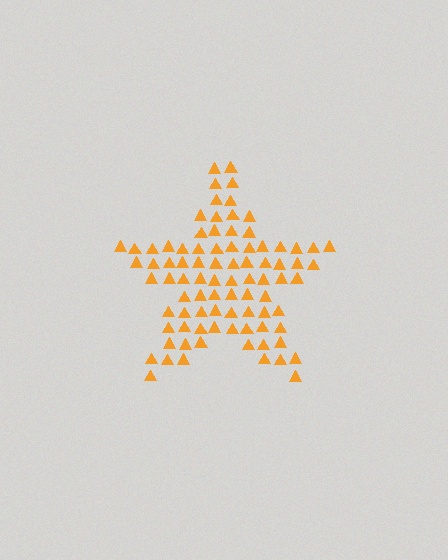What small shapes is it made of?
It is made of small triangles.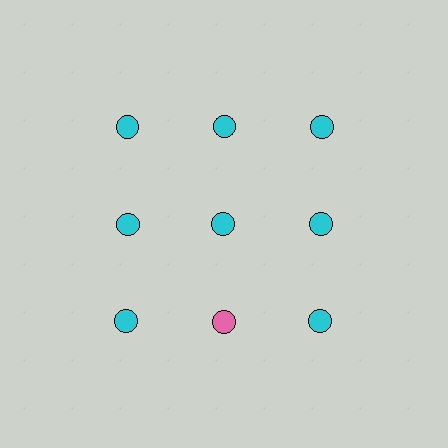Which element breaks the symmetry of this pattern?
The pink circle in the third row, second from left column breaks the symmetry. All other shapes are cyan circles.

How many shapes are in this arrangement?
There are 9 shapes arranged in a grid pattern.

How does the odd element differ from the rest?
It has a different color: pink instead of cyan.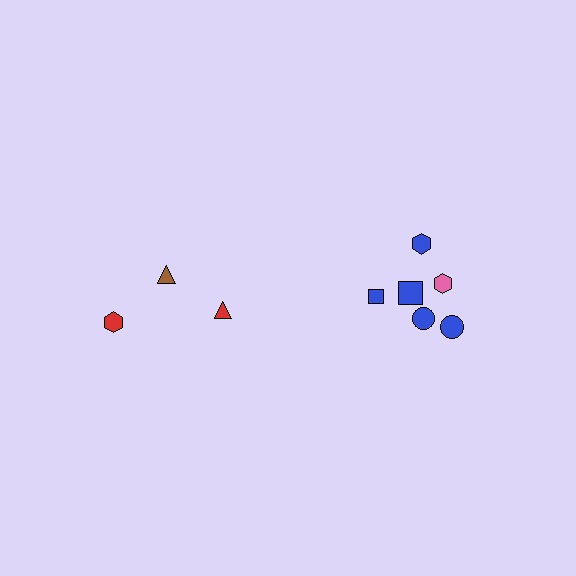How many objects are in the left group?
There are 3 objects.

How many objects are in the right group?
There are 6 objects.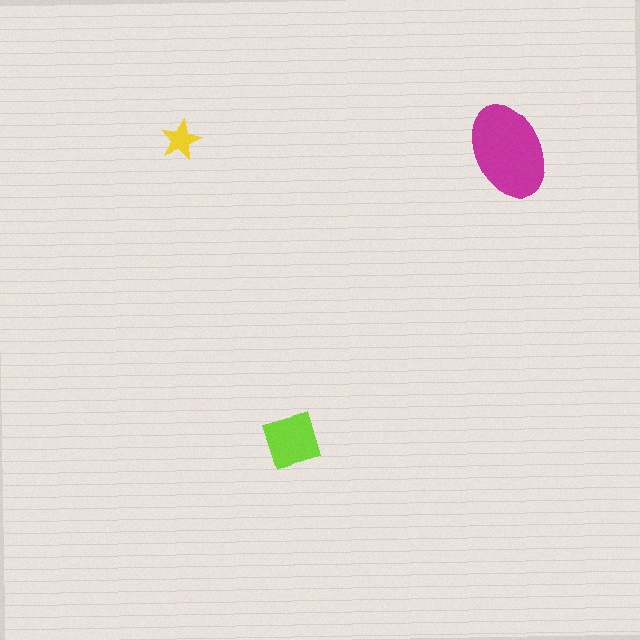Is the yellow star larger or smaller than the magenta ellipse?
Smaller.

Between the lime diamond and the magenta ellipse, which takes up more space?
The magenta ellipse.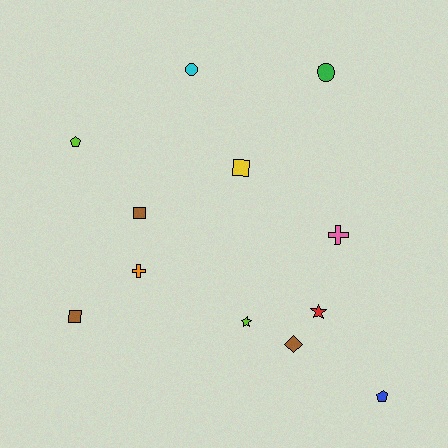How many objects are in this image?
There are 12 objects.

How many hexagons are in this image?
There are no hexagons.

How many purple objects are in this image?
There are no purple objects.